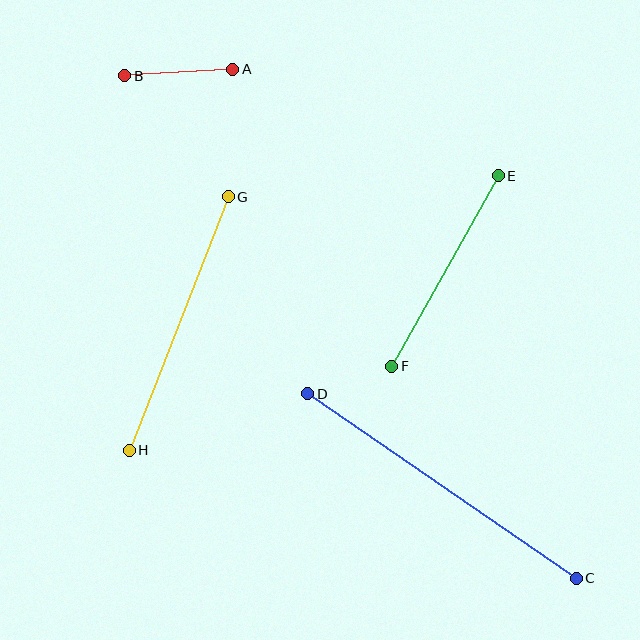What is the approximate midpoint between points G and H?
The midpoint is at approximately (179, 323) pixels.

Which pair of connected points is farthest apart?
Points C and D are farthest apart.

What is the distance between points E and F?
The distance is approximately 219 pixels.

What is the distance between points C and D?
The distance is approximately 326 pixels.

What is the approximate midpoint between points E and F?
The midpoint is at approximately (445, 271) pixels.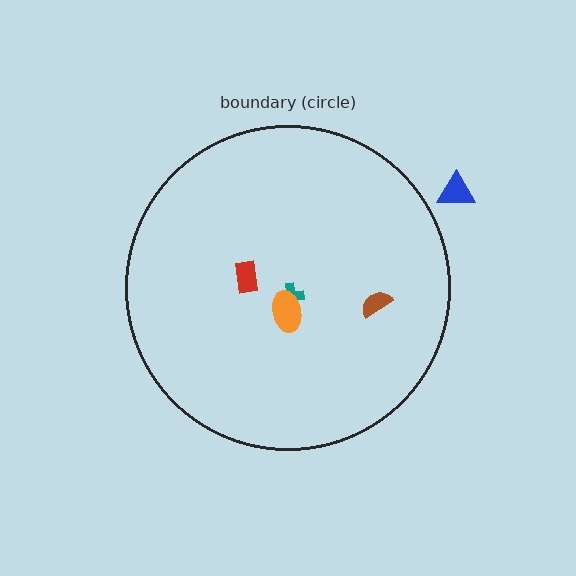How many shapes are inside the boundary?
4 inside, 1 outside.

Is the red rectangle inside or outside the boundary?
Inside.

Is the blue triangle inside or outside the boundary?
Outside.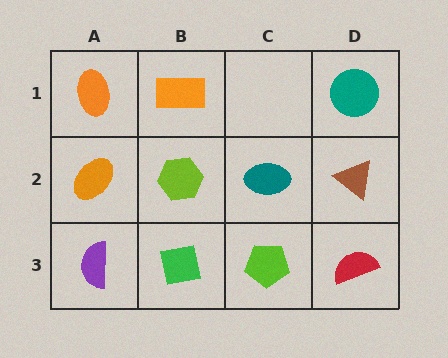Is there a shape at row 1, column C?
No, that cell is empty.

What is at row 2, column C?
A teal ellipse.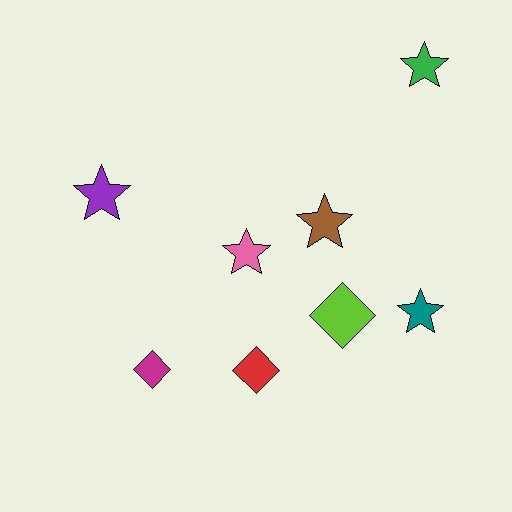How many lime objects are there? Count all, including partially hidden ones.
There is 1 lime object.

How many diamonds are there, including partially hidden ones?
There are 3 diamonds.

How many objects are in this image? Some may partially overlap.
There are 8 objects.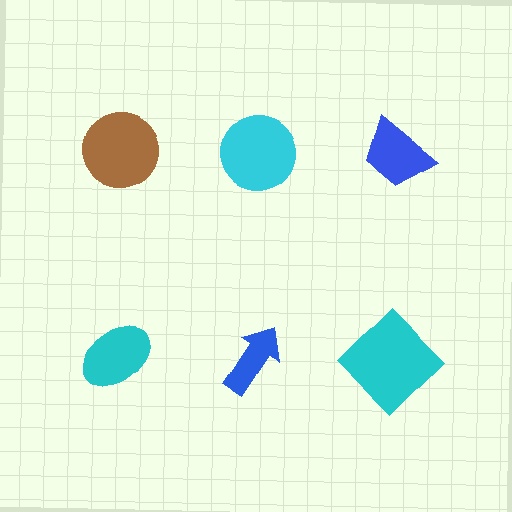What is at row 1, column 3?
A blue trapezoid.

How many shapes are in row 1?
3 shapes.